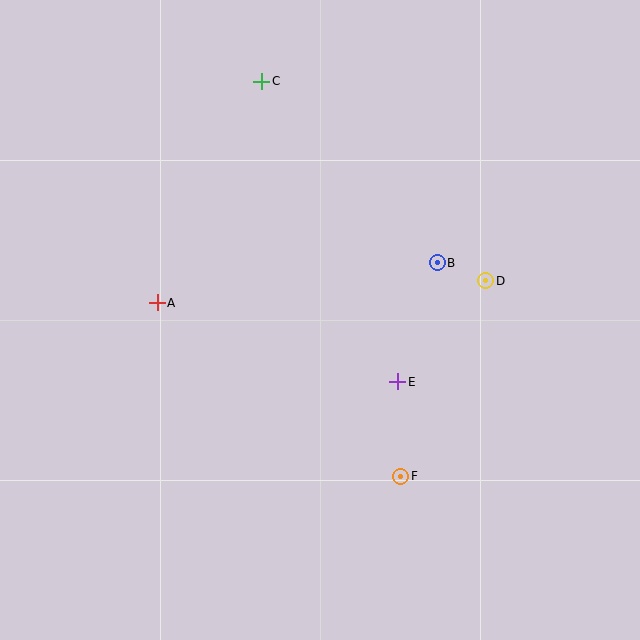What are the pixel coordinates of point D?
Point D is at (486, 281).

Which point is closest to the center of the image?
Point E at (398, 382) is closest to the center.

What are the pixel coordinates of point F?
Point F is at (401, 476).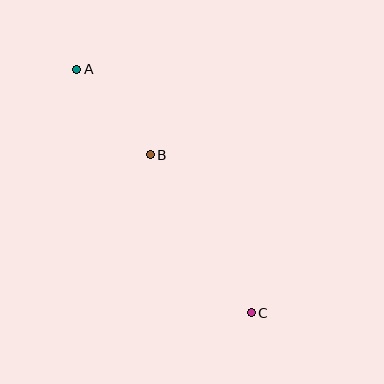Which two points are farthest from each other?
Points A and C are farthest from each other.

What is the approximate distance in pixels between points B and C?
The distance between B and C is approximately 188 pixels.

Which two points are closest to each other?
Points A and B are closest to each other.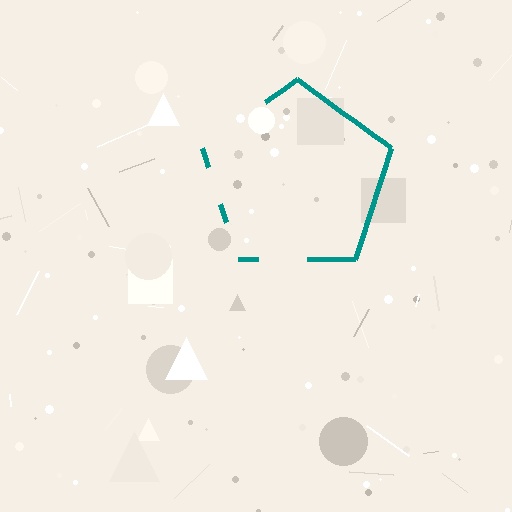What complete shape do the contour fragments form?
The contour fragments form a pentagon.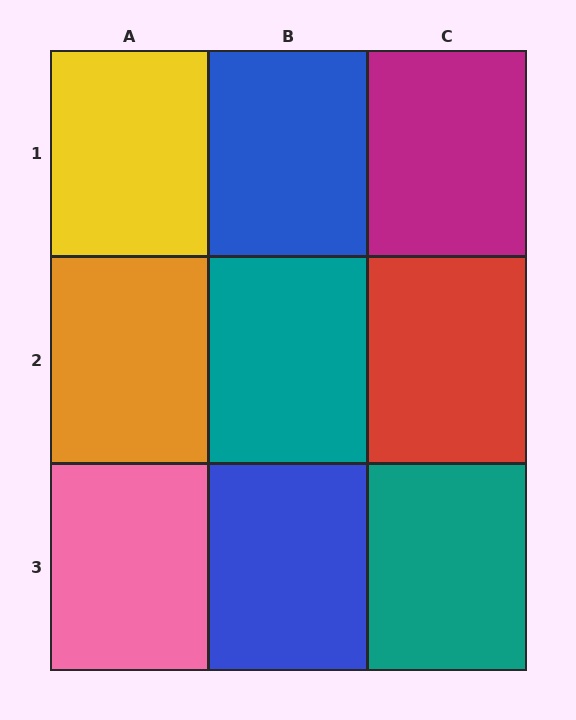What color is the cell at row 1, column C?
Magenta.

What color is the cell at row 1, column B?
Blue.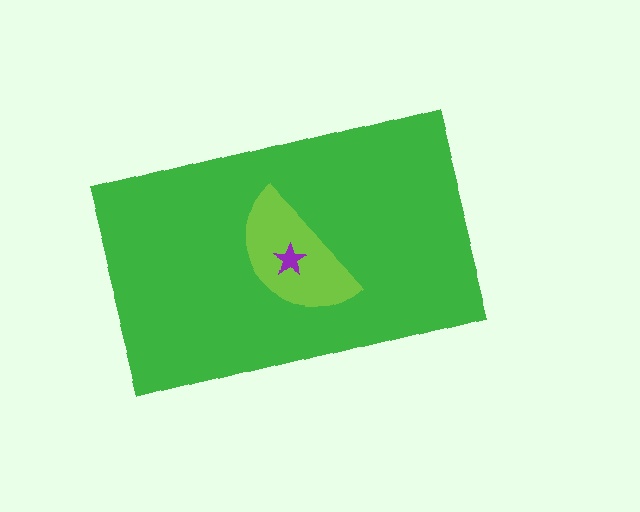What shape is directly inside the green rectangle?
The lime semicircle.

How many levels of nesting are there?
3.